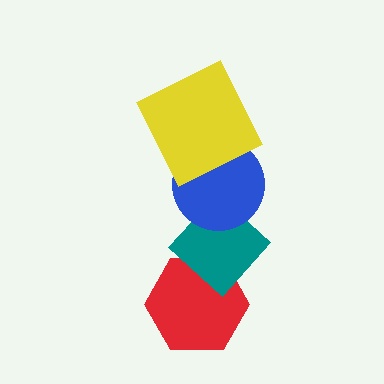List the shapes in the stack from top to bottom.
From top to bottom: the yellow square, the blue circle, the teal diamond, the red hexagon.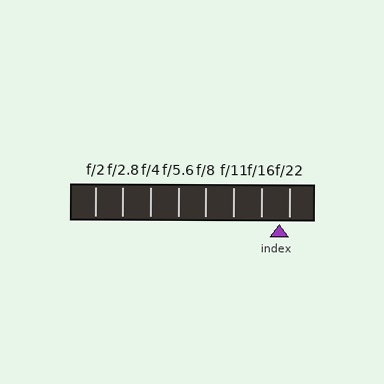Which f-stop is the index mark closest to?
The index mark is closest to f/22.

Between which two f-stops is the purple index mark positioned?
The index mark is between f/16 and f/22.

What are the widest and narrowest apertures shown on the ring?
The widest aperture shown is f/2 and the narrowest is f/22.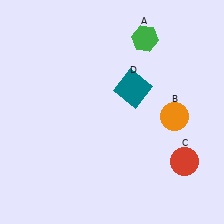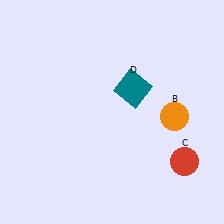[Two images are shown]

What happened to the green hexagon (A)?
The green hexagon (A) was removed in Image 2. It was in the top-right area of Image 1.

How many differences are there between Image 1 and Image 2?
There is 1 difference between the two images.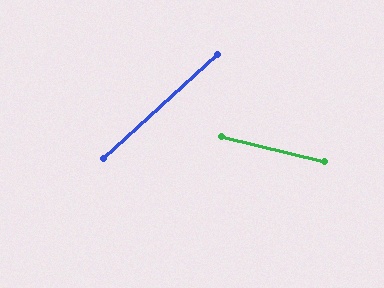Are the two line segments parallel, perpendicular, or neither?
Neither parallel nor perpendicular — they differ by about 56°.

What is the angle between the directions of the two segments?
Approximately 56 degrees.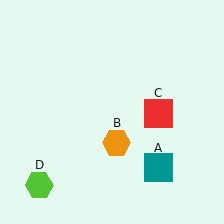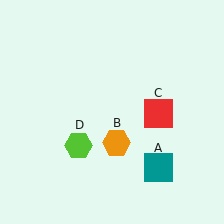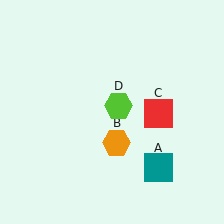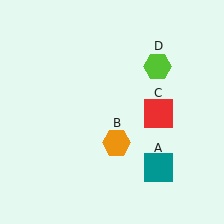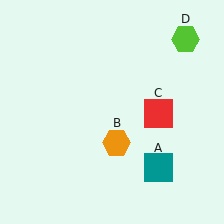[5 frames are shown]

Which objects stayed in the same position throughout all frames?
Teal square (object A) and orange hexagon (object B) and red square (object C) remained stationary.